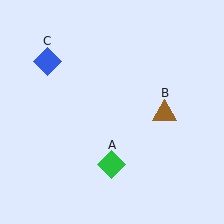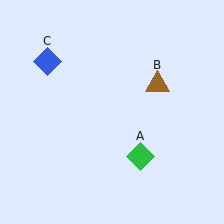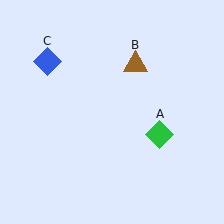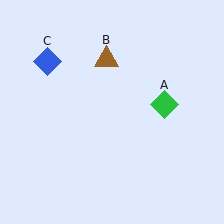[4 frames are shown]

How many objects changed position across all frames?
2 objects changed position: green diamond (object A), brown triangle (object B).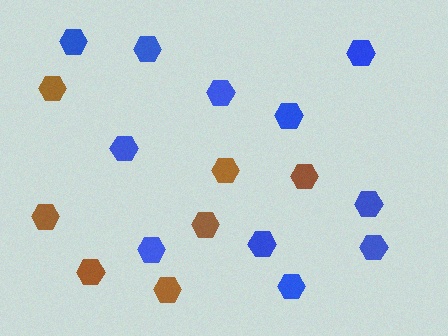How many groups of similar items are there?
There are 2 groups: one group of brown hexagons (7) and one group of blue hexagons (11).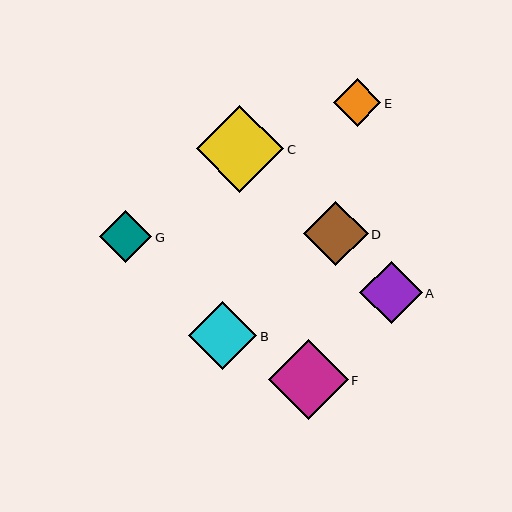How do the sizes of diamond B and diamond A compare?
Diamond B and diamond A are approximately the same size.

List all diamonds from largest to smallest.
From largest to smallest: C, F, B, D, A, G, E.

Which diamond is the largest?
Diamond C is the largest with a size of approximately 87 pixels.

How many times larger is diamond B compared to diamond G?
Diamond B is approximately 1.3 times the size of diamond G.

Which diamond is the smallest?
Diamond E is the smallest with a size of approximately 47 pixels.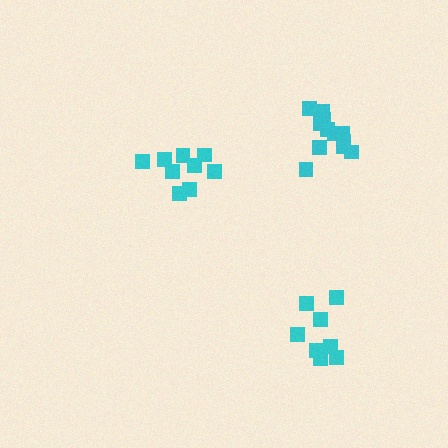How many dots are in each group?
Group 1: 9 dots, Group 2: 8 dots, Group 3: 12 dots (29 total).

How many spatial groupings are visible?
There are 3 spatial groupings.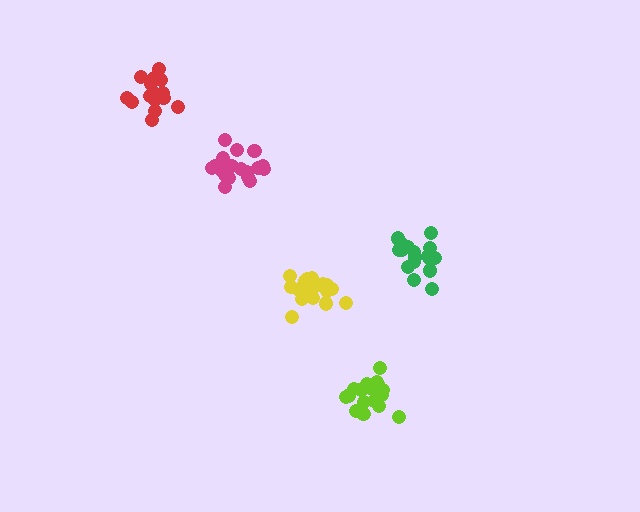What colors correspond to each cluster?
The clusters are colored: lime, magenta, yellow, green, red.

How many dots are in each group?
Group 1: 21 dots, Group 2: 19 dots, Group 3: 20 dots, Group 4: 17 dots, Group 5: 16 dots (93 total).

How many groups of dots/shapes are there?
There are 5 groups.